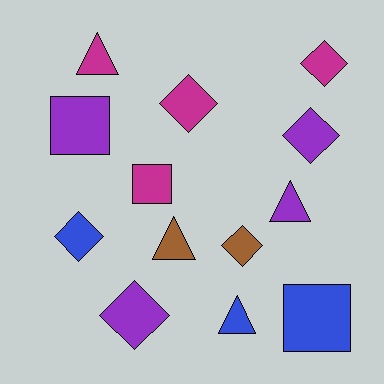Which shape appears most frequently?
Diamond, with 6 objects.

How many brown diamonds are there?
There is 1 brown diamond.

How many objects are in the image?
There are 13 objects.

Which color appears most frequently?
Purple, with 4 objects.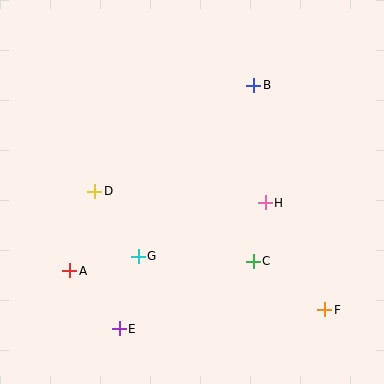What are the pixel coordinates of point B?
Point B is at (254, 85).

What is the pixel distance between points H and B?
The distance between H and B is 118 pixels.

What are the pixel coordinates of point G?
Point G is at (138, 256).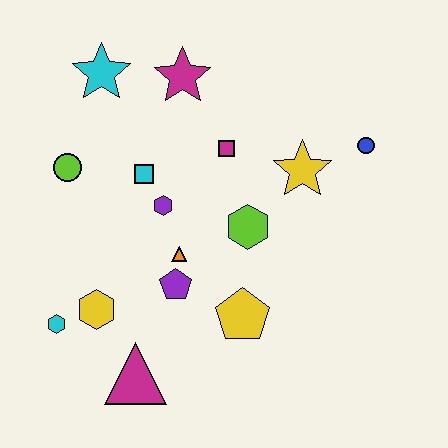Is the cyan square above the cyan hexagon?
Yes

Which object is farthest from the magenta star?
The magenta triangle is farthest from the magenta star.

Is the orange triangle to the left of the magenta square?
Yes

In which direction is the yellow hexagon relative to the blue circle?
The yellow hexagon is to the left of the blue circle.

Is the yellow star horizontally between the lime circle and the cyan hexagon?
No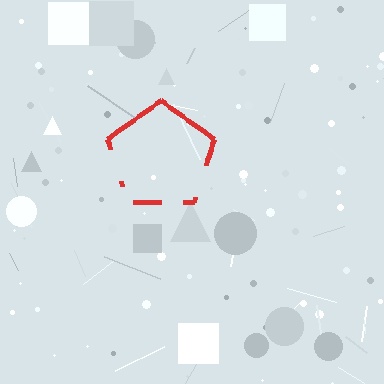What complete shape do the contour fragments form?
The contour fragments form a pentagon.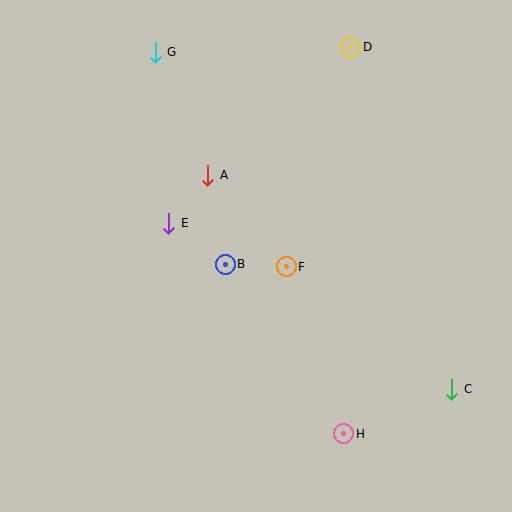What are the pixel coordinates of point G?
Point G is at (155, 52).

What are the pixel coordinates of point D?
Point D is at (351, 47).